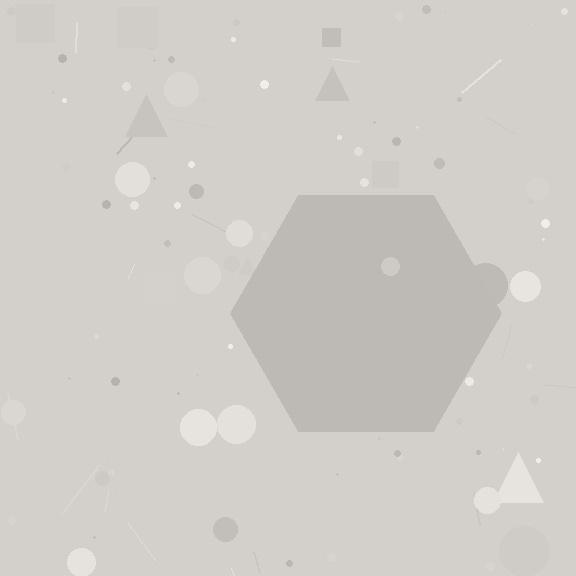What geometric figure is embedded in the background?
A hexagon is embedded in the background.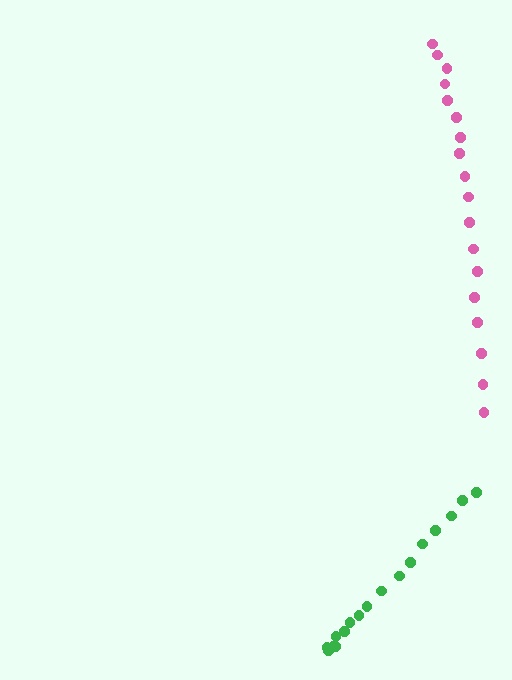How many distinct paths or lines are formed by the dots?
There are 2 distinct paths.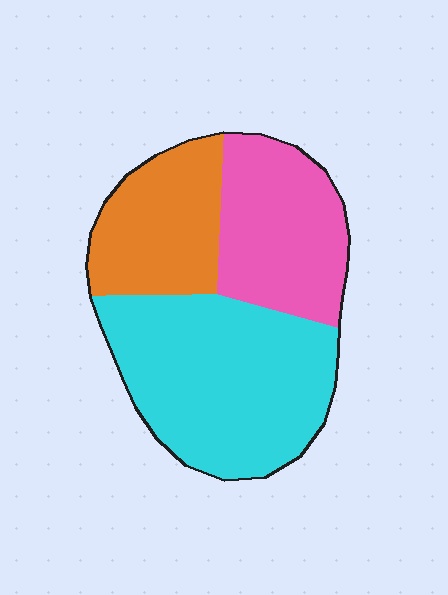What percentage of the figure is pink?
Pink takes up about one quarter (1/4) of the figure.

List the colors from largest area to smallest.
From largest to smallest: cyan, pink, orange.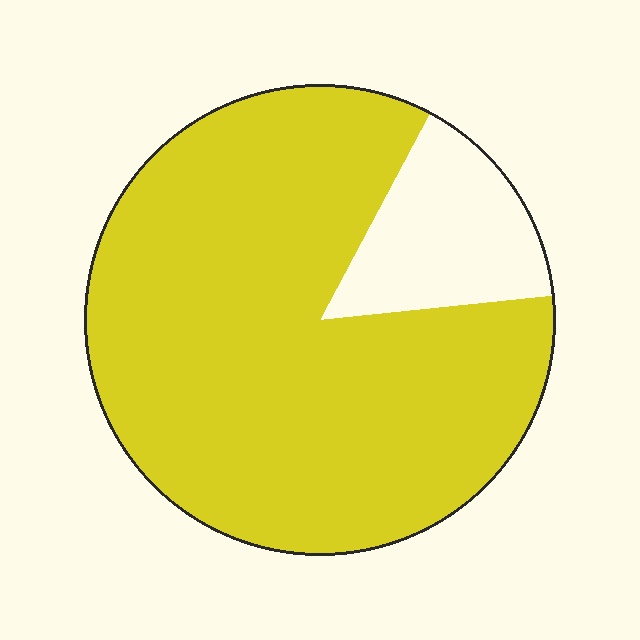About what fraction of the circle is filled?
About five sixths (5/6).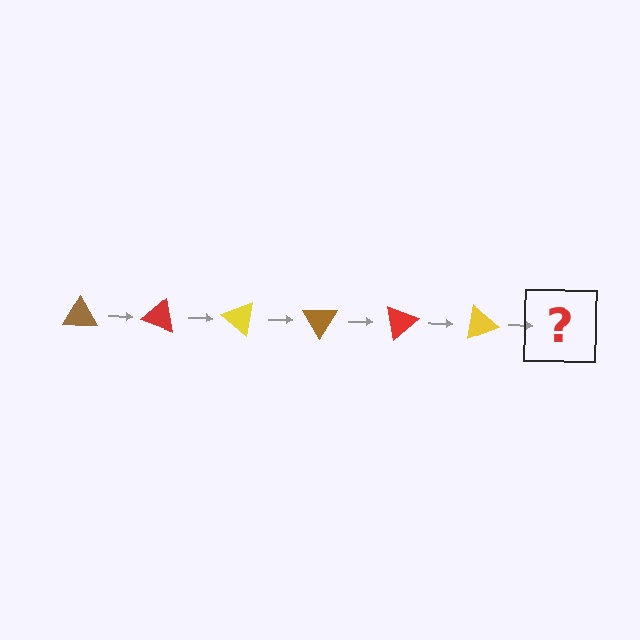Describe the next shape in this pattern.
It should be a brown triangle, rotated 120 degrees from the start.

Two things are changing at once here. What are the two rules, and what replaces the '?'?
The two rules are that it rotates 20 degrees each step and the color cycles through brown, red, and yellow. The '?' should be a brown triangle, rotated 120 degrees from the start.